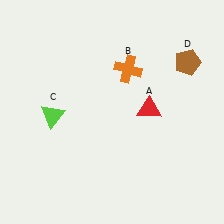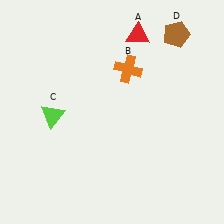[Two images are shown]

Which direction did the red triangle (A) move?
The red triangle (A) moved up.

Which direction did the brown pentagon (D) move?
The brown pentagon (D) moved up.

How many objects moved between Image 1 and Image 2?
2 objects moved between the two images.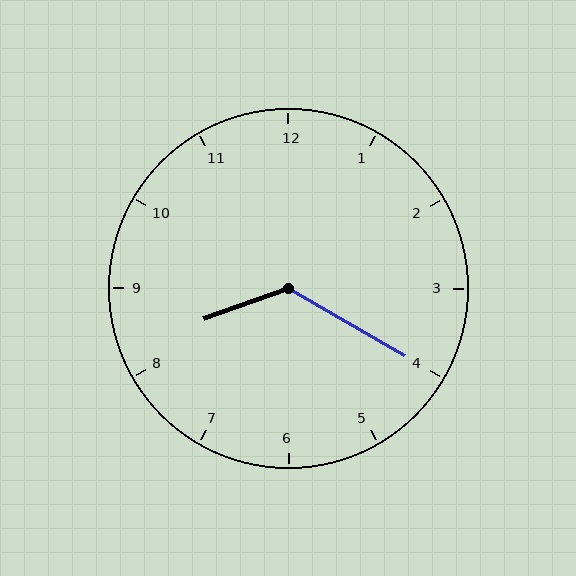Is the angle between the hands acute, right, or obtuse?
It is obtuse.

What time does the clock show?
8:20.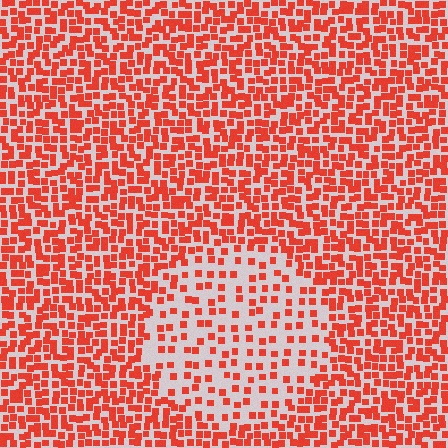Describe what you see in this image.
The image contains small red elements arranged at two different densities. A circle-shaped region is visible where the elements are less densely packed than the surrounding area.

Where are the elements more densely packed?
The elements are more densely packed outside the circle boundary.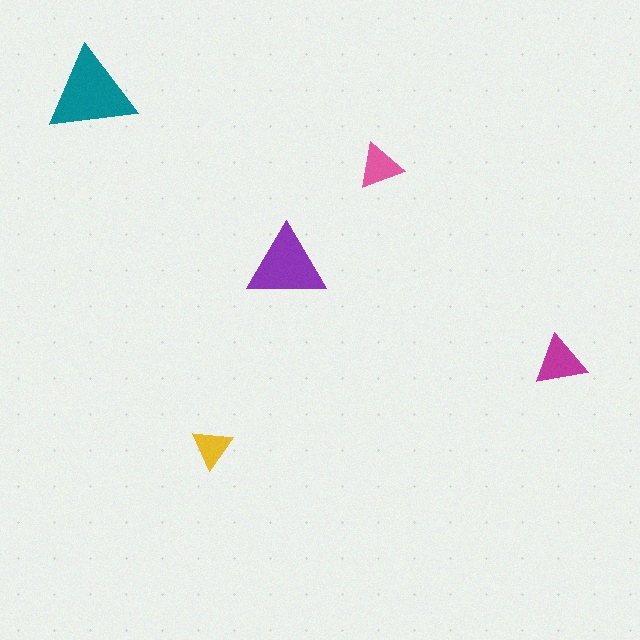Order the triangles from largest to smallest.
the teal one, the purple one, the magenta one, the pink one, the yellow one.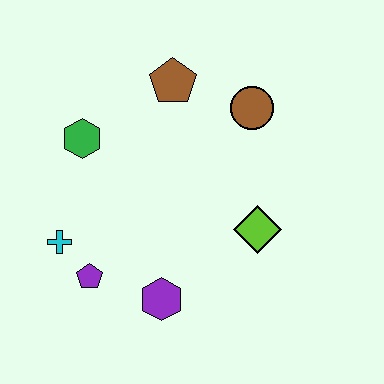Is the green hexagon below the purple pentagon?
No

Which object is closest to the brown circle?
The brown pentagon is closest to the brown circle.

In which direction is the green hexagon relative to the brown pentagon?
The green hexagon is to the left of the brown pentagon.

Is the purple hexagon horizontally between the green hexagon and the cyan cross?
No